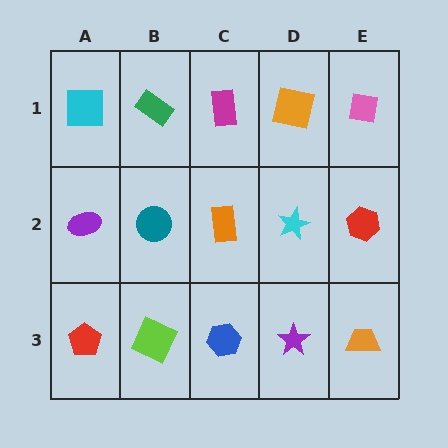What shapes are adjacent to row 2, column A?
A cyan square (row 1, column A), a red pentagon (row 3, column A), a teal circle (row 2, column B).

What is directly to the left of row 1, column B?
A cyan square.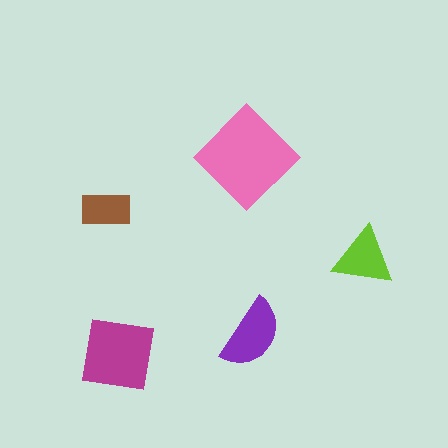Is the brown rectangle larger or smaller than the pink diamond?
Smaller.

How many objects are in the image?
There are 5 objects in the image.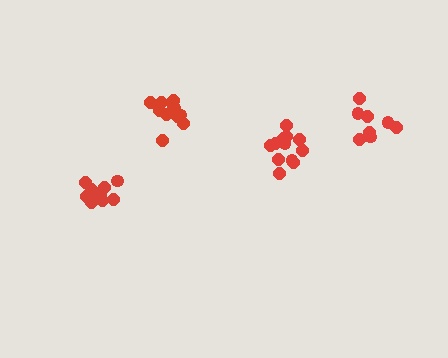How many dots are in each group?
Group 1: 13 dots, Group 2: 8 dots, Group 3: 11 dots, Group 4: 13 dots (45 total).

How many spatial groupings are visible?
There are 4 spatial groupings.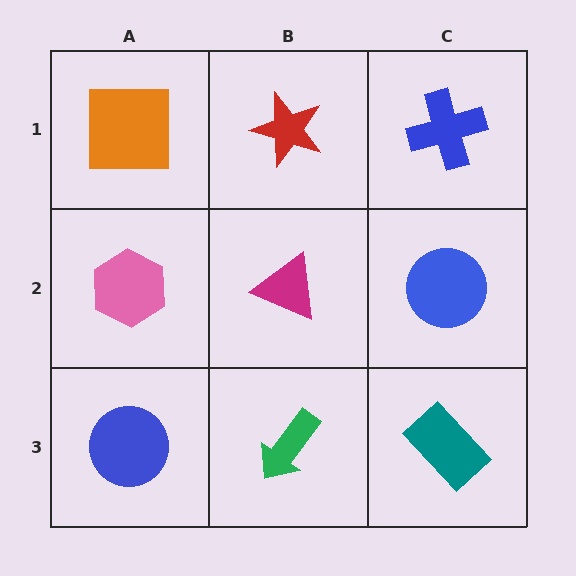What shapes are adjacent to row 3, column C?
A blue circle (row 2, column C), a green arrow (row 3, column B).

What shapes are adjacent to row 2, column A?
An orange square (row 1, column A), a blue circle (row 3, column A), a magenta triangle (row 2, column B).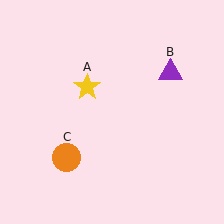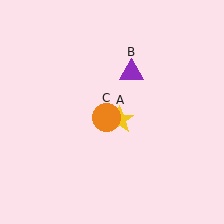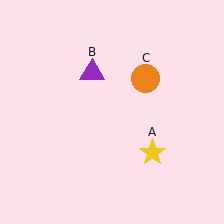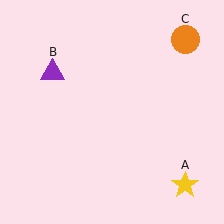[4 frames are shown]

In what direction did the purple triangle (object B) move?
The purple triangle (object B) moved left.